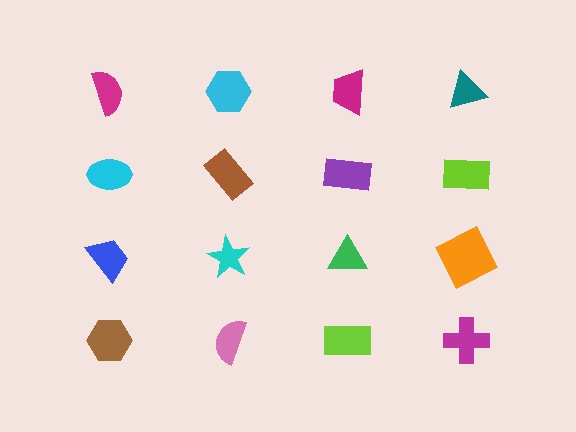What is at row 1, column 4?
A teal triangle.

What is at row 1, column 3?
A magenta trapezoid.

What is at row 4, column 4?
A magenta cross.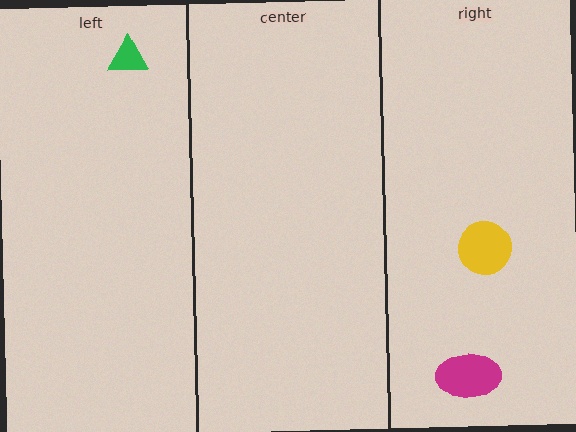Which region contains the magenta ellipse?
The right region.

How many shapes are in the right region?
2.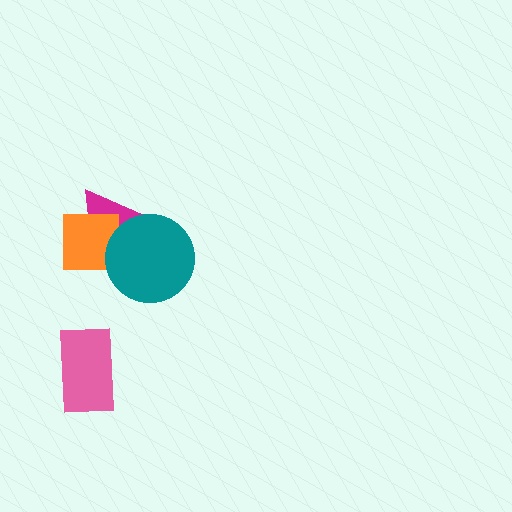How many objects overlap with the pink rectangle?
0 objects overlap with the pink rectangle.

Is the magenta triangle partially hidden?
Yes, it is partially covered by another shape.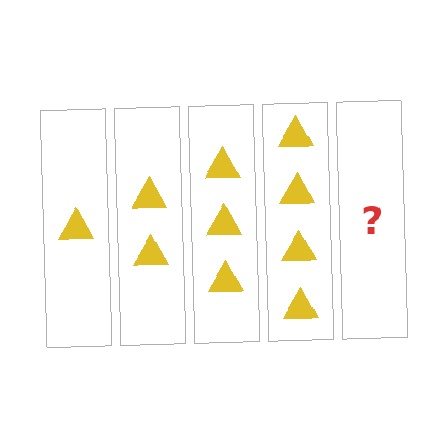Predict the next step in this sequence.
The next step is 5 triangles.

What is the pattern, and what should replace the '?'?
The pattern is that each step adds one more triangle. The '?' should be 5 triangles.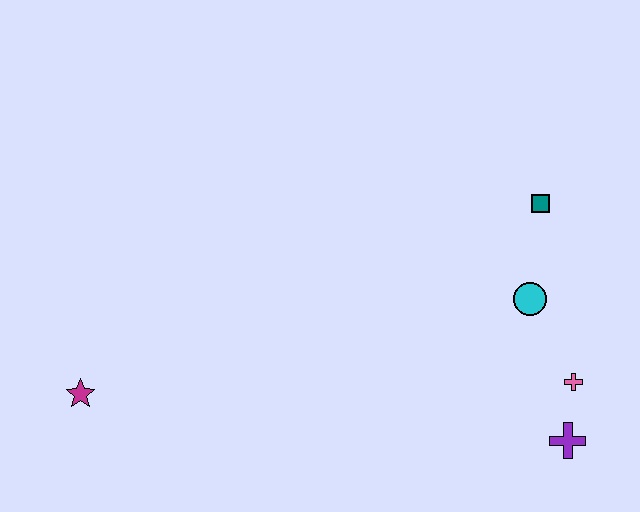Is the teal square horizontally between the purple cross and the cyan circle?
Yes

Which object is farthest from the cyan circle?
The magenta star is farthest from the cyan circle.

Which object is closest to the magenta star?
The cyan circle is closest to the magenta star.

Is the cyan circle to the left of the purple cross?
Yes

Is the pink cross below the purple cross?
No